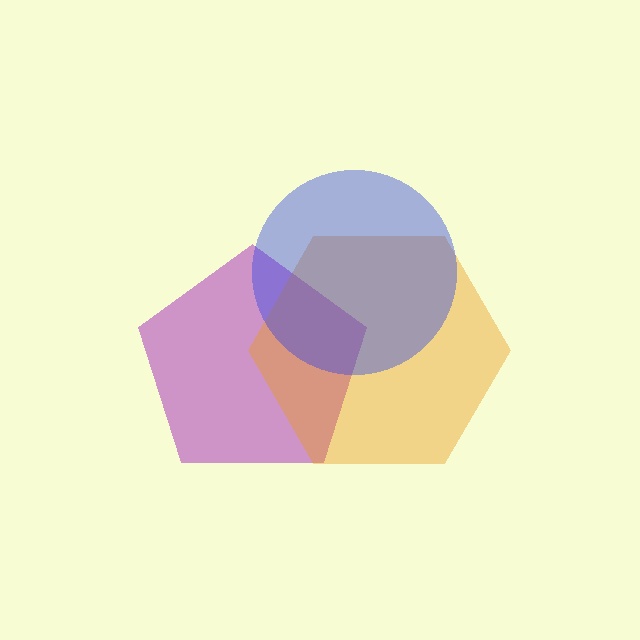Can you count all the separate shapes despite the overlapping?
Yes, there are 3 separate shapes.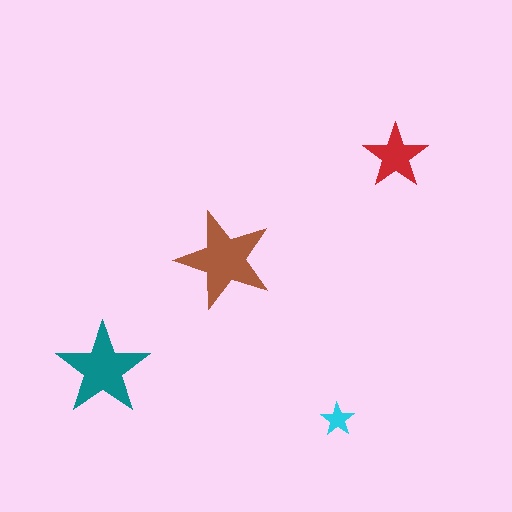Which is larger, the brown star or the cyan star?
The brown one.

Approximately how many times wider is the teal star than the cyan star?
About 3 times wider.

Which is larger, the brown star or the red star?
The brown one.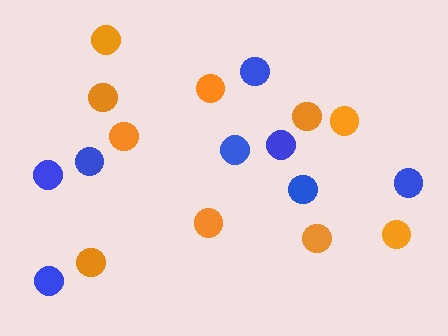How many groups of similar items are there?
There are 2 groups: one group of orange circles (10) and one group of blue circles (8).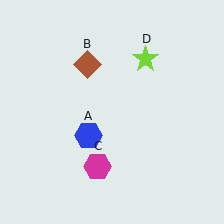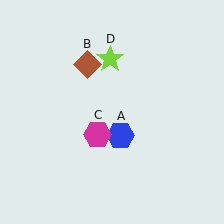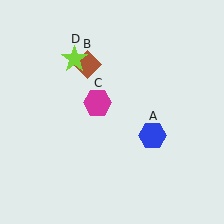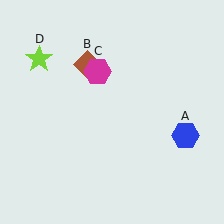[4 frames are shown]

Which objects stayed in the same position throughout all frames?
Brown diamond (object B) remained stationary.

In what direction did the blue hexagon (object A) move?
The blue hexagon (object A) moved right.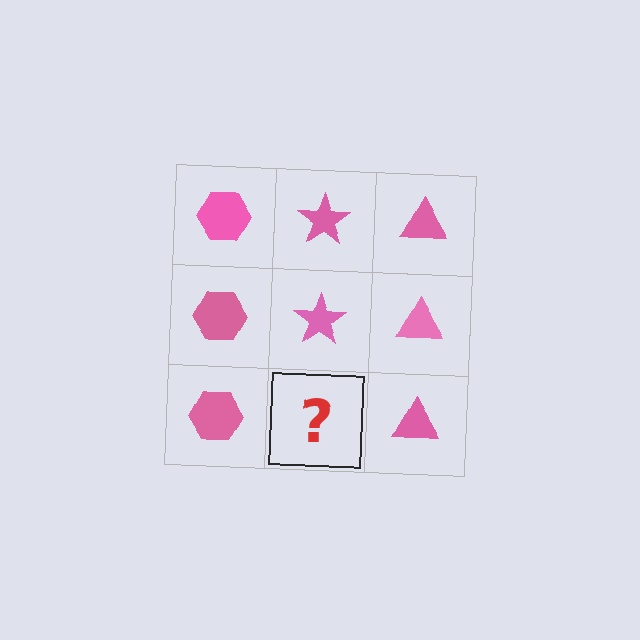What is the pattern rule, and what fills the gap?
The rule is that each column has a consistent shape. The gap should be filled with a pink star.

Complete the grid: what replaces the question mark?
The question mark should be replaced with a pink star.